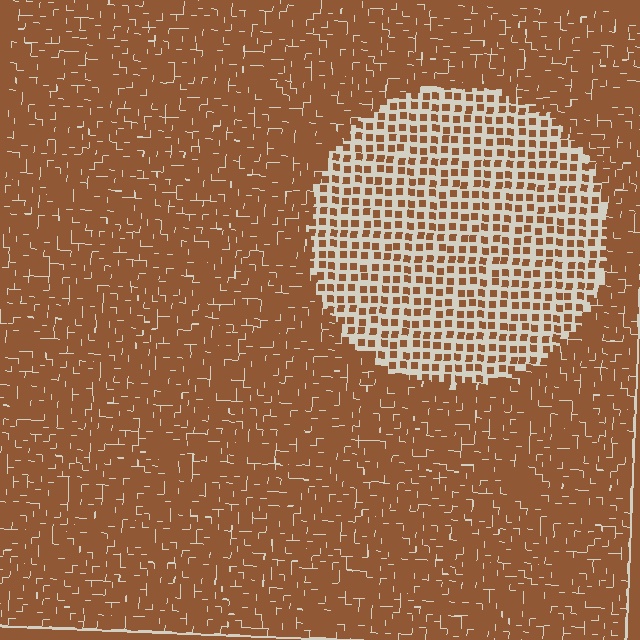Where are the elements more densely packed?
The elements are more densely packed outside the circle boundary.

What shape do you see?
I see a circle.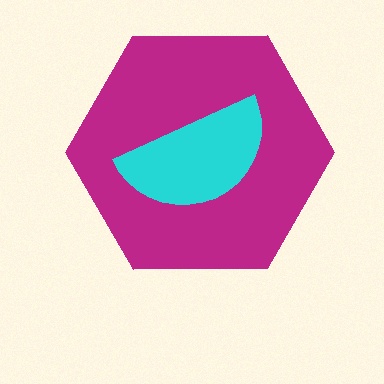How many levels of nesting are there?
2.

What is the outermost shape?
The magenta hexagon.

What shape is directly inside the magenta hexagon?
The cyan semicircle.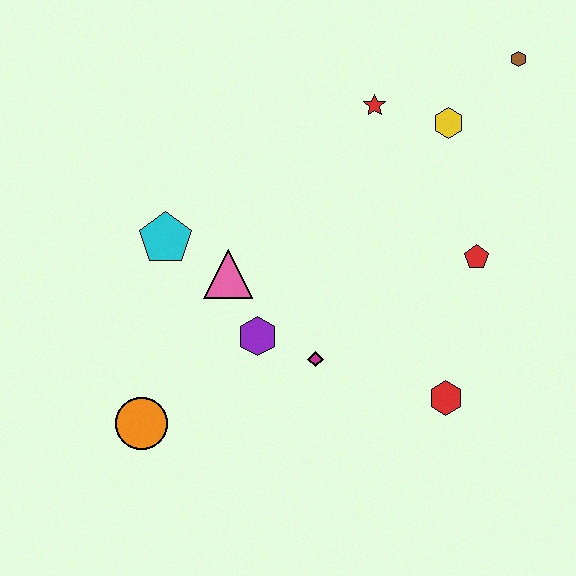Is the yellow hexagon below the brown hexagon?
Yes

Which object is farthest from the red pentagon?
The orange circle is farthest from the red pentagon.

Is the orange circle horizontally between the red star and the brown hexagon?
No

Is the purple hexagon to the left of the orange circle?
No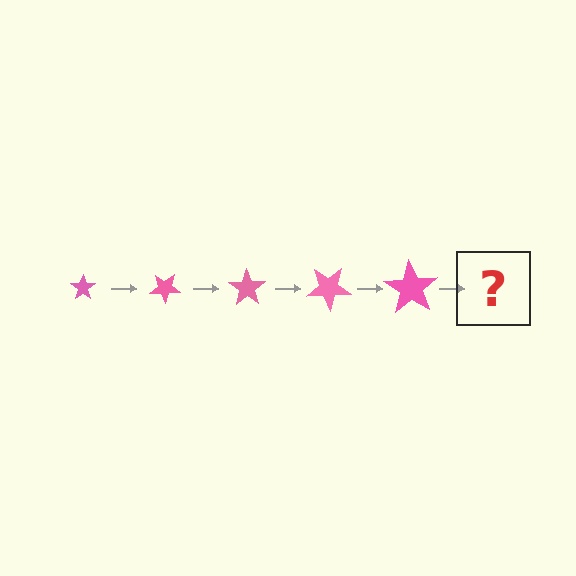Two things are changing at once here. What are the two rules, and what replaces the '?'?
The two rules are that the star grows larger each step and it rotates 35 degrees each step. The '?' should be a star, larger than the previous one and rotated 175 degrees from the start.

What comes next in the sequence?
The next element should be a star, larger than the previous one and rotated 175 degrees from the start.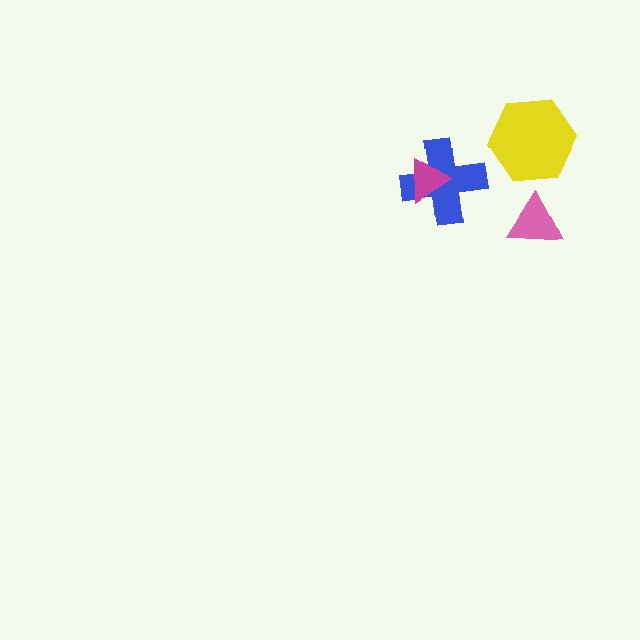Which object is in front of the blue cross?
The magenta triangle is in front of the blue cross.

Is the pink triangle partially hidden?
No, no other shape covers it.